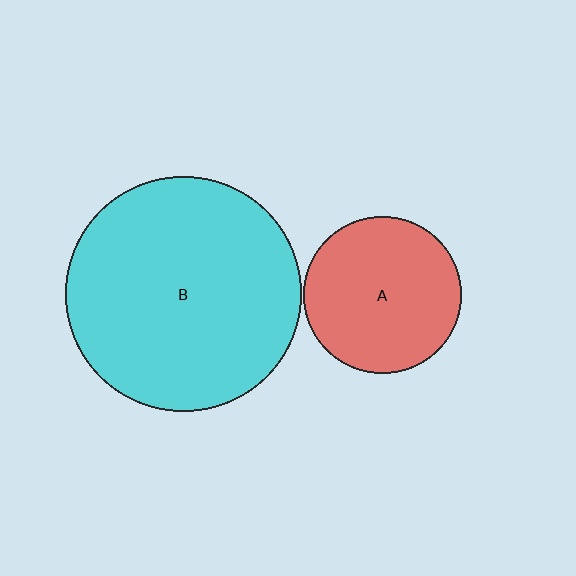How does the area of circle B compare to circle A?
Approximately 2.2 times.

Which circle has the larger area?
Circle B (cyan).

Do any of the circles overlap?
No, none of the circles overlap.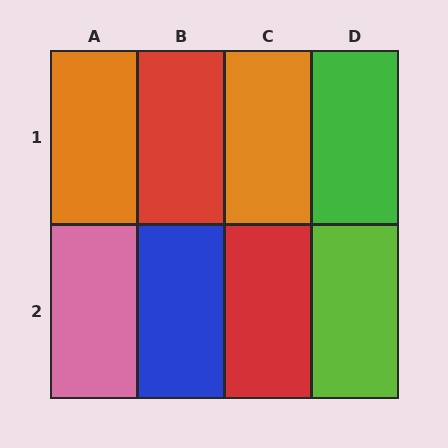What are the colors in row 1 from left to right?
Orange, red, orange, green.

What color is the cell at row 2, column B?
Blue.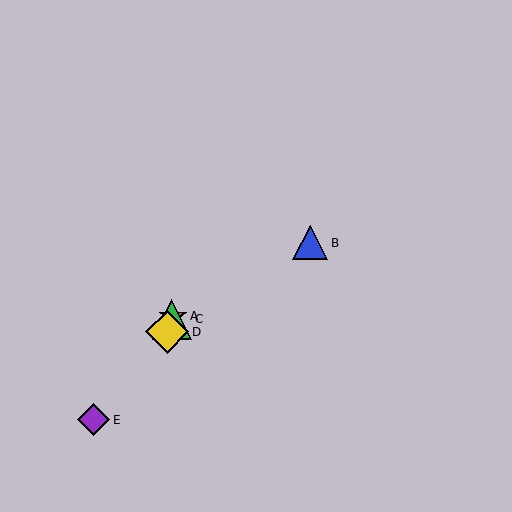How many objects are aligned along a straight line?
3 objects (A, C, D) are aligned along a straight line.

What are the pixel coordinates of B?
Object B is at (310, 243).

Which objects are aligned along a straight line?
Objects A, C, D are aligned along a straight line.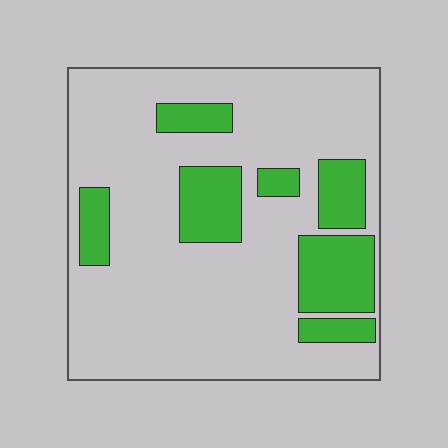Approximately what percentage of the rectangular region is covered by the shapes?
Approximately 20%.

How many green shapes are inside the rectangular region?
7.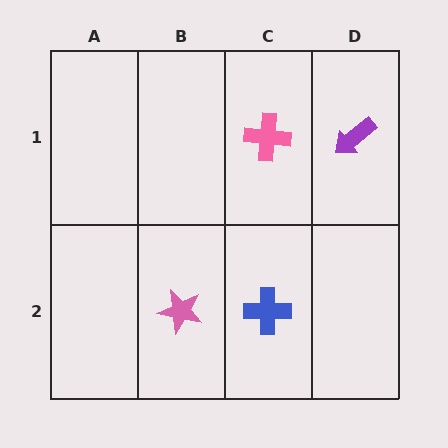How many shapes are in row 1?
2 shapes.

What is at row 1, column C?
A pink cross.